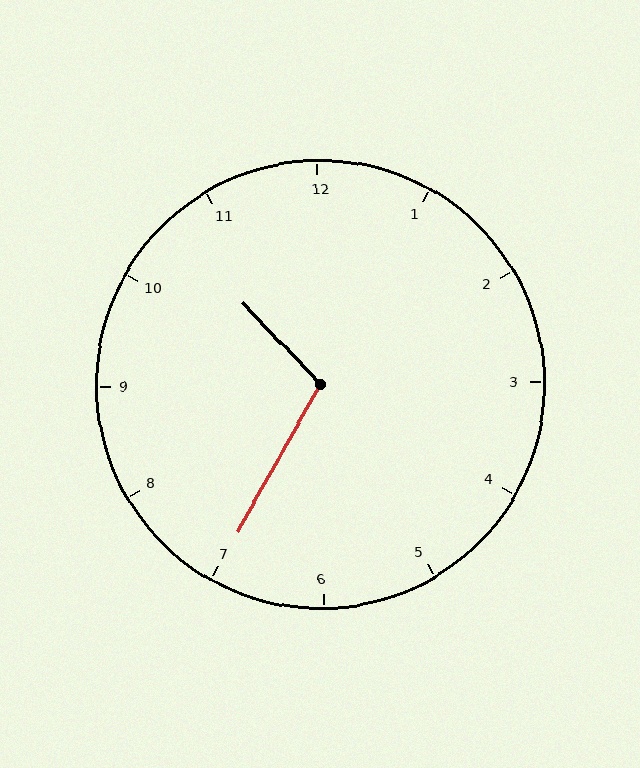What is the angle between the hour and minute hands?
Approximately 108 degrees.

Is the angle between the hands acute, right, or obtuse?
It is obtuse.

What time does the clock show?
10:35.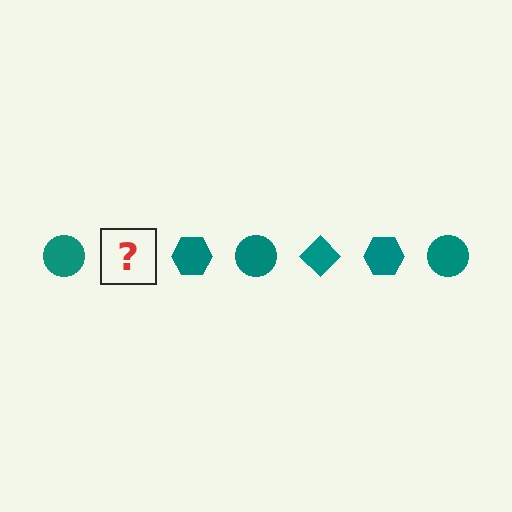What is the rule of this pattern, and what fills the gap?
The rule is that the pattern cycles through circle, diamond, hexagon shapes in teal. The gap should be filled with a teal diamond.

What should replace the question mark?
The question mark should be replaced with a teal diamond.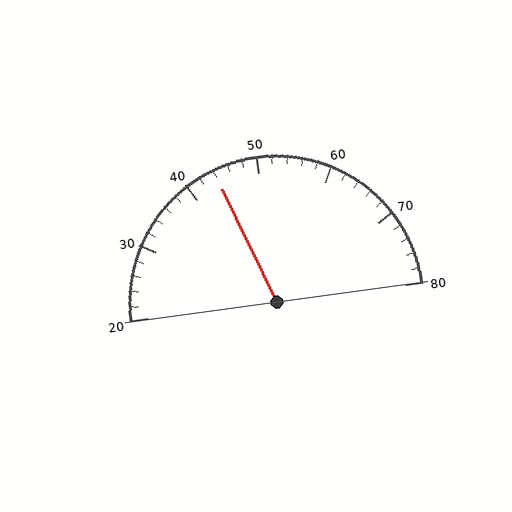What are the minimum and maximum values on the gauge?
The gauge ranges from 20 to 80.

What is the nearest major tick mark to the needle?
The nearest major tick mark is 40.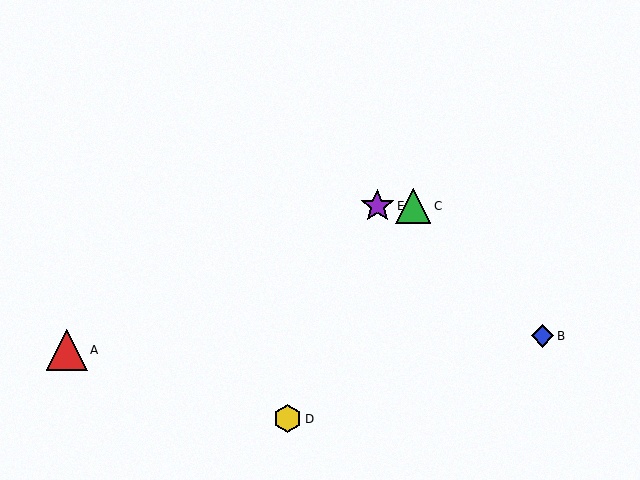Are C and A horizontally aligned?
No, C is at y≈206 and A is at y≈350.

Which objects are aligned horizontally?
Objects C, E are aligned horizontally.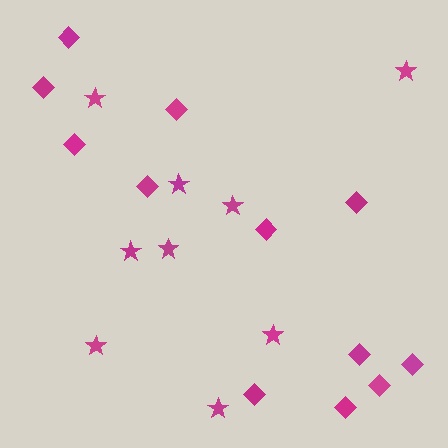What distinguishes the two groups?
There are 2 groups: one group of diamonds (12) and one group of stars (9).